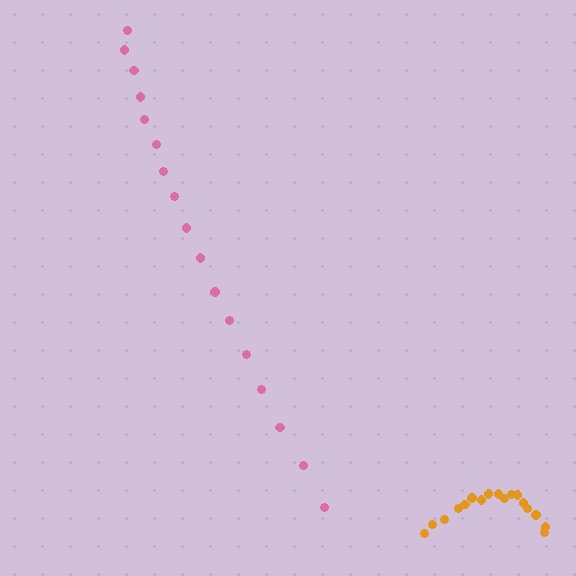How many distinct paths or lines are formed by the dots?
There are 2 distinct paths.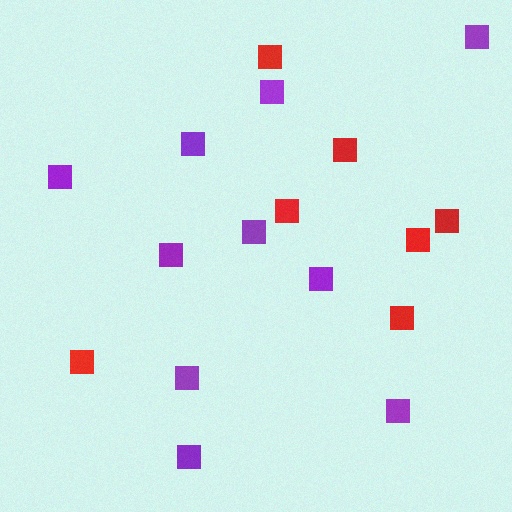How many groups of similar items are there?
There are 2 groups: one group of red squares (7) and one group of purple squares (10).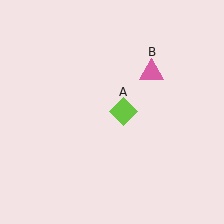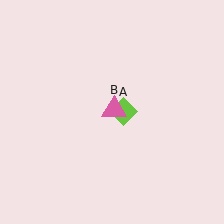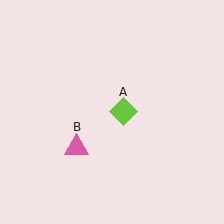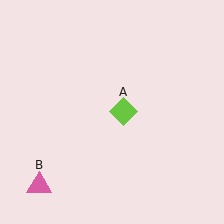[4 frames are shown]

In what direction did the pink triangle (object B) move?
The pink triangle (object B) moved down and to the left.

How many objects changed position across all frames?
1 object changed position: pink triangle (object B).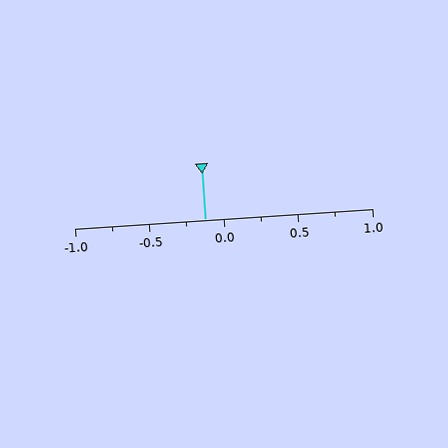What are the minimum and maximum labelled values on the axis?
The axis runs from -1.0 to 1.0.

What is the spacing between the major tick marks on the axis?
The major ticks are spaced 0.5 apart.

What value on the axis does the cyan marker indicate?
The marker indicates approximately -0.12.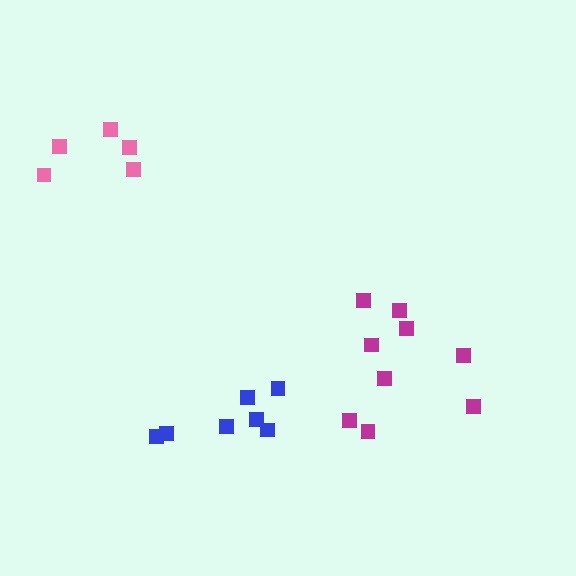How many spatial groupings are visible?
There are 3 spatial groupings.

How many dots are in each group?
Group 1: 5 dots, Group 2: 7 dots, Group 3: 9 dots (21 total).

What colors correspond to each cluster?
The clusters are colored: pink, blue, magenta.